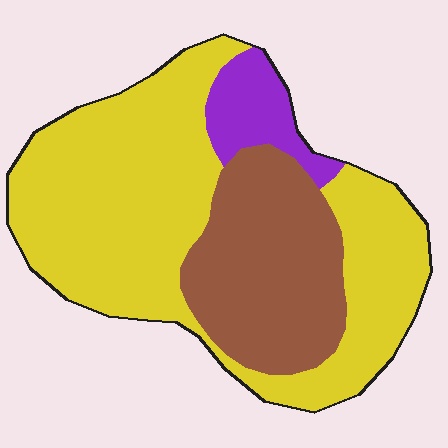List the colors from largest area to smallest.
From largest to smallest: yellow, brown, purple.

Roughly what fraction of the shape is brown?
Brown takes up about one quarter (1/4) of the shape.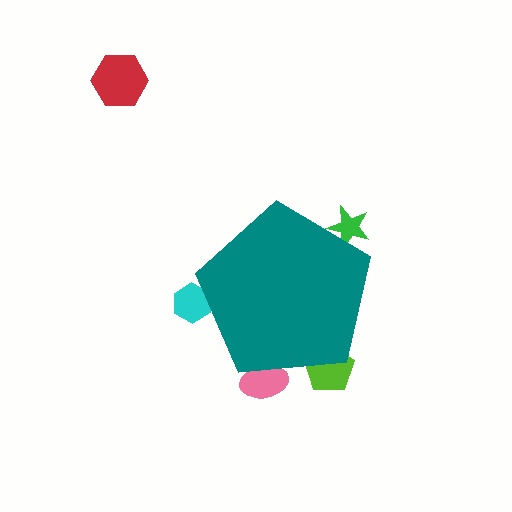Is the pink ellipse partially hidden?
Yes, the pink ellipse is partially hidden behind the teal pentagon.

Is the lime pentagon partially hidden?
Yes, the lime pentagon is partially hidden behind the teal pentagon.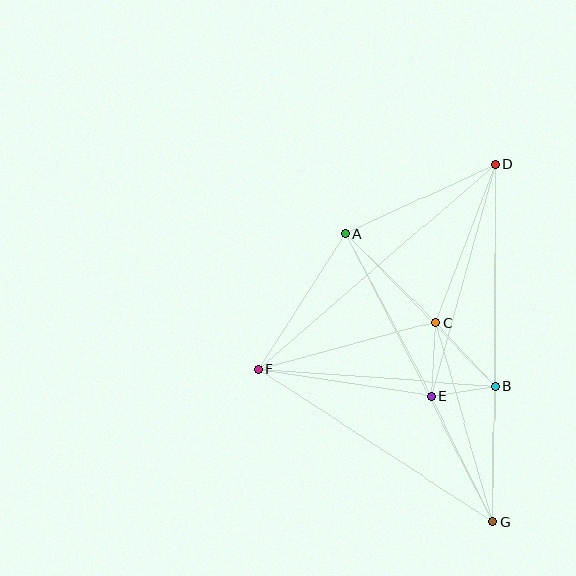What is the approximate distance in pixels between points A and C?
The distance between A and C is approximately 126 pixels.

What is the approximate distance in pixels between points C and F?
The distance between C and F is approximately 184 pixels.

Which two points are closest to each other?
Points B and E are closest to each other.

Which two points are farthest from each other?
Points D and G are farthest from each other.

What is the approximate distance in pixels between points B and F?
The distance between B and F is approximately 237 pixels.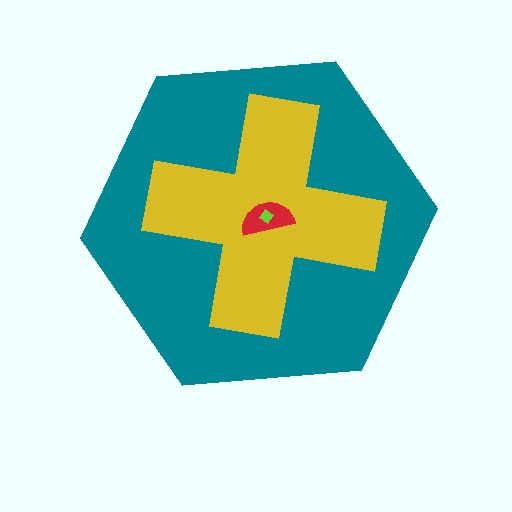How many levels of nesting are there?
4.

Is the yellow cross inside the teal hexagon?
Yes.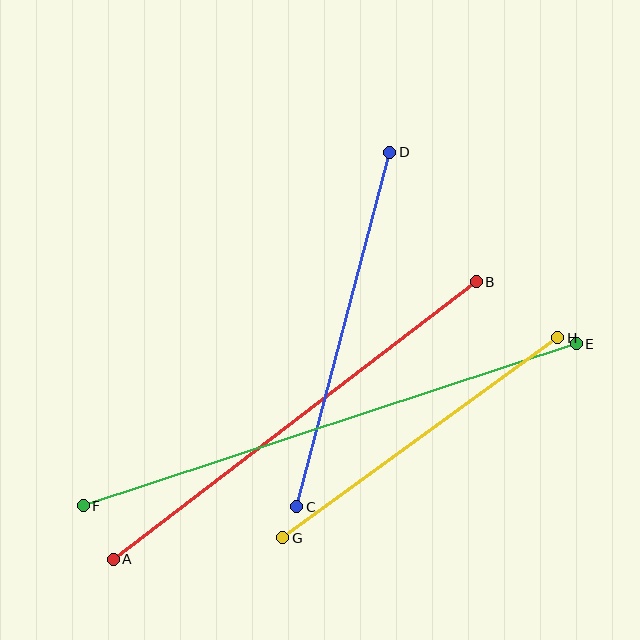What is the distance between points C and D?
The distance is approximately 367 pixels.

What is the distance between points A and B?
The distance is approximately 457 pixels.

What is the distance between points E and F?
The distance is approximately 519 pixels.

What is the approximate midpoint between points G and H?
The midpoint is at approximately (420, 438) pixels.